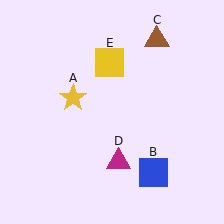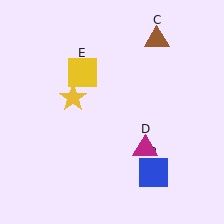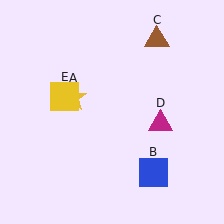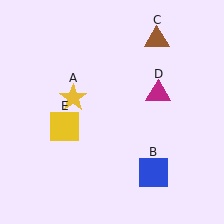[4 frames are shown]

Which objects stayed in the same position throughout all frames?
Yellow star (object A) and blue square (object B) and brown triangle (object C) remained stationary.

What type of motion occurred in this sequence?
The magenta triangle (object D), yellow square (object E) rotated counterclockwise around the center of the scene.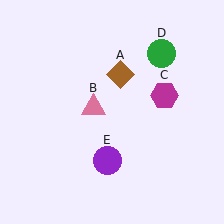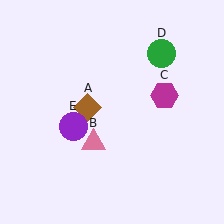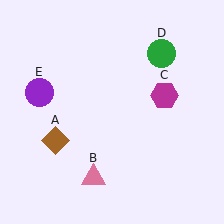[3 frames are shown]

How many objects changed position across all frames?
3 objects changed position: brown diamond (object A), pink triangle (object B), purple circle (object E).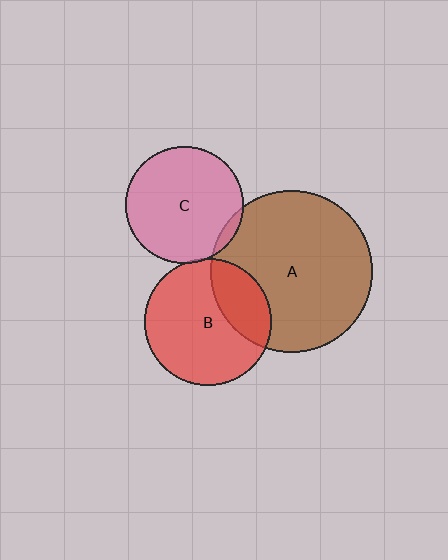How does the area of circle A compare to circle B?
Approximately 1.6 times.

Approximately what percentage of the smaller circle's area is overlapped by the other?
Approximately 25%.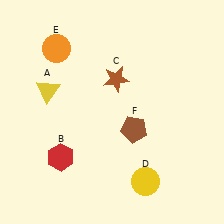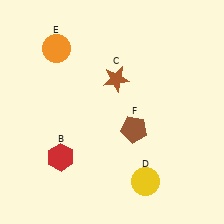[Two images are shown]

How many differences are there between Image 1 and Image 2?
There is 1 difference between the two images.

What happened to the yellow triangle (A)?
The yellow triangle (A) was removed in Image 2. It was in the top-left area of Image 1.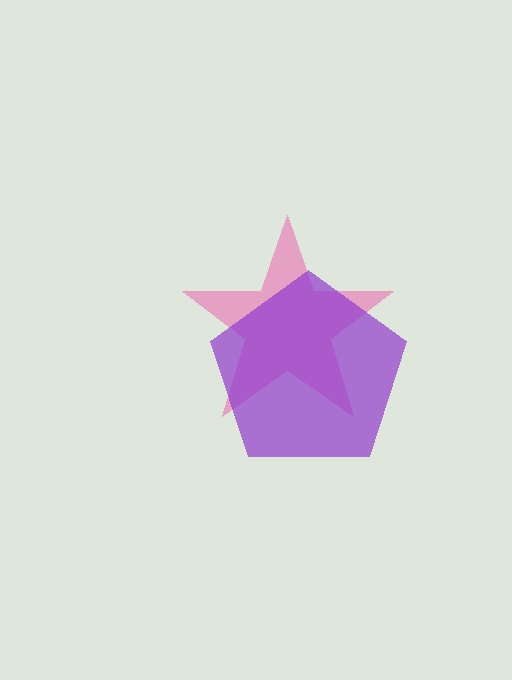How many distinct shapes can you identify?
There are 2 distinct shapes: a pink star, a purple pentagon.